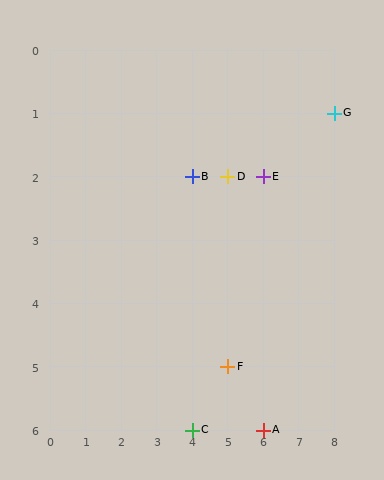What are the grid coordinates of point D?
Point D is at grid coordinates (5, 2).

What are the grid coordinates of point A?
Point A is at grid coordinates (6, 6).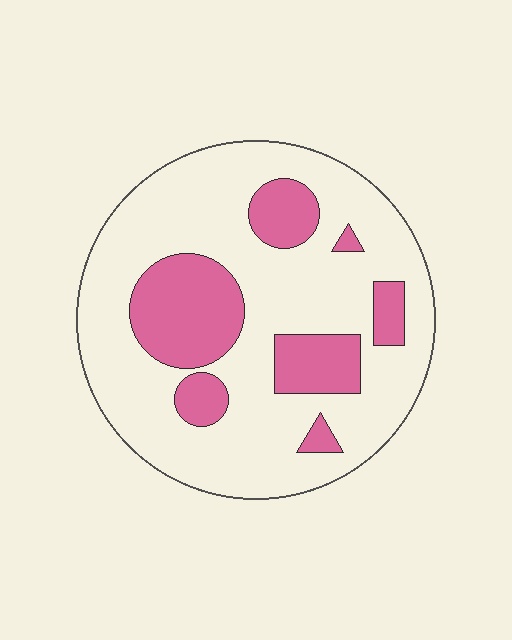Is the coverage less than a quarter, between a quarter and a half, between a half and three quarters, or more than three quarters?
Between a quarter and a half.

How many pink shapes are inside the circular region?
7.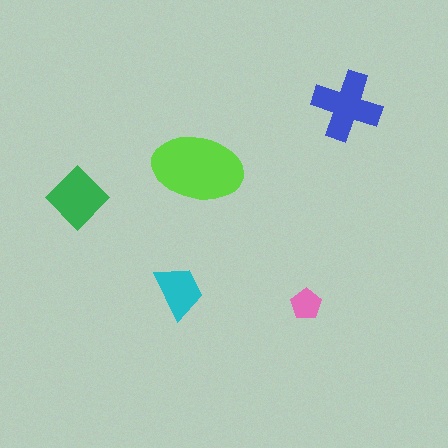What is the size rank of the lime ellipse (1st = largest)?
1st.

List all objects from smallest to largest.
The pink pentagon, the cyan trapezoid, the green diamond, the blue cross, the lime ellipse.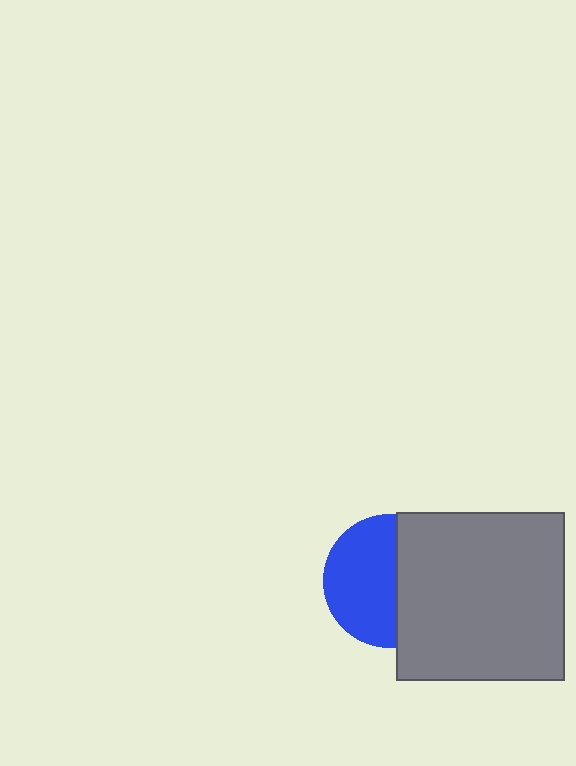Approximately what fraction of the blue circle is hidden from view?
Roughly 45% of the blue circle is hidden behind the gray square.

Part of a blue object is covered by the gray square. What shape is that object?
It is a circle.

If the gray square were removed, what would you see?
You would see the complete blue circle.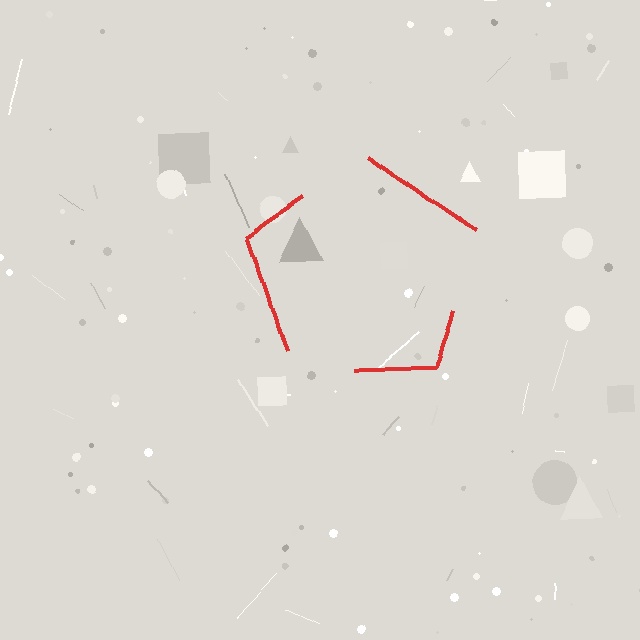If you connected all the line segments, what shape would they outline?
They would outline a pentagon.